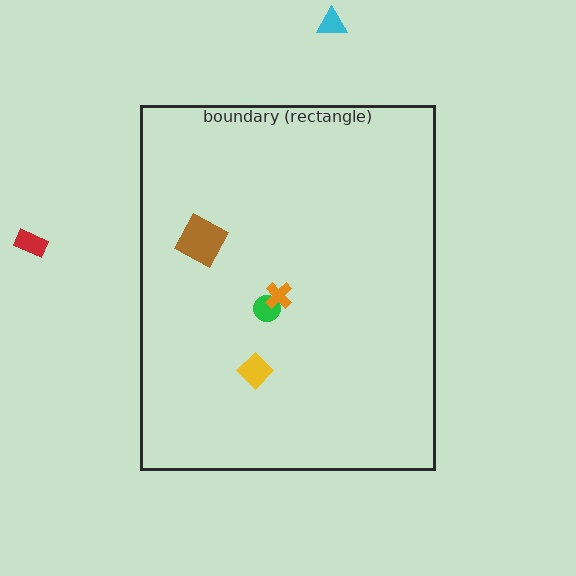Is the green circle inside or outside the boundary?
Inside.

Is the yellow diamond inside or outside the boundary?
Inside.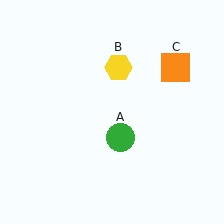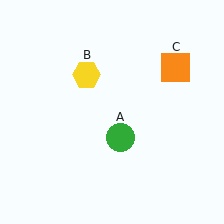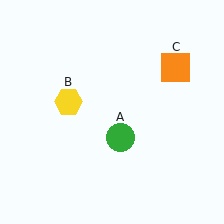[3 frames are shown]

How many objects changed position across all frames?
1 object changed position: yellow hexagon (object B).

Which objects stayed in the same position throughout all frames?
Green circle (object A) and orange square (object C) remained stationary.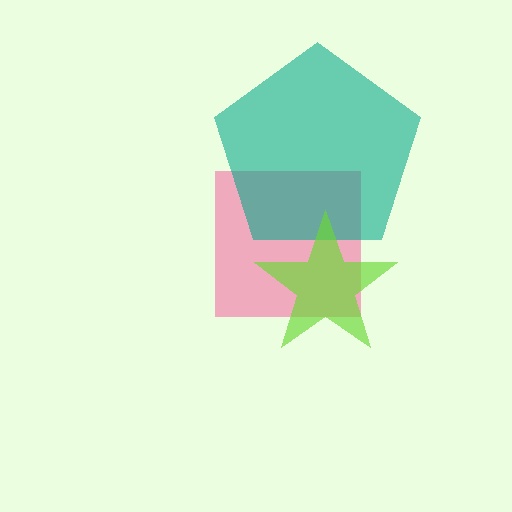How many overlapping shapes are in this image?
There are 3 overlapping shapes in the image.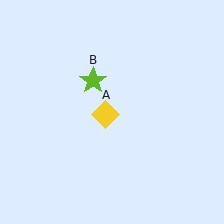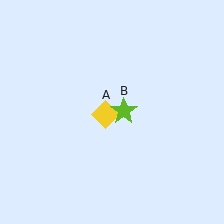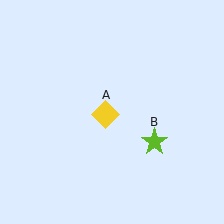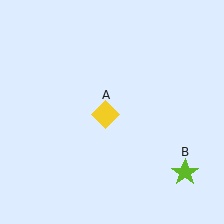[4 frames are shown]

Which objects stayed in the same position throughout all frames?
Yellow diamond (object A) remained stationary.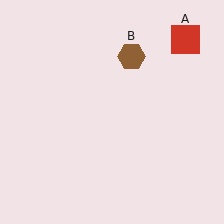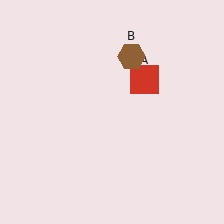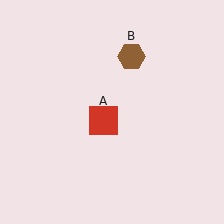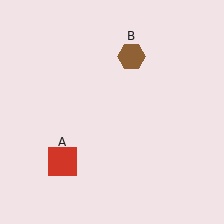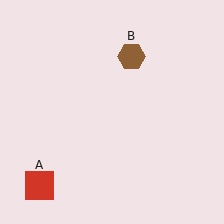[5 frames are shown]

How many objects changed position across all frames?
1 object changed position: red square (object A).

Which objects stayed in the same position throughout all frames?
Brown hexagon (object B) remained stationary.